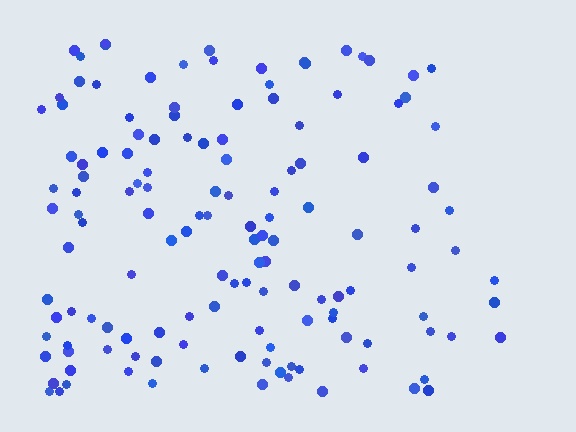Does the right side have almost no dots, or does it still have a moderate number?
Still a moderate number, just noticeably fewer than the left.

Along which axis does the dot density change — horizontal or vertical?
Horizontal.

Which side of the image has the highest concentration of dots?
The left.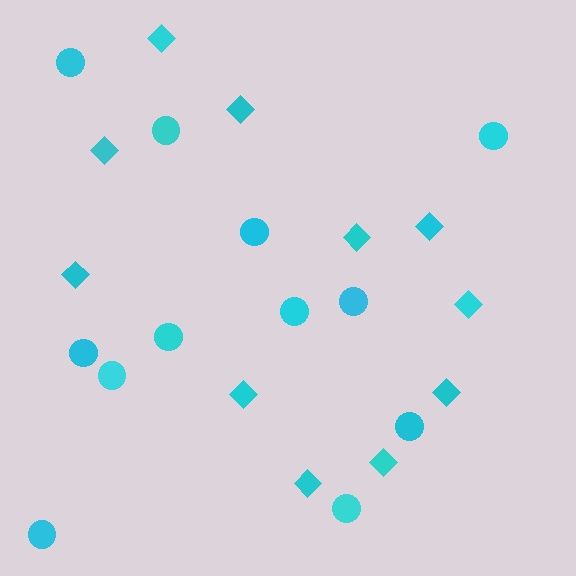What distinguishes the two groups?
There are 2 groups: one group of circles (12) and one group of diamonds (11).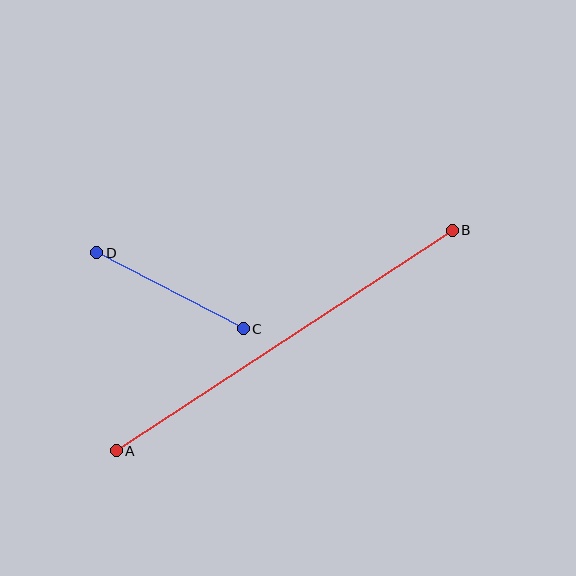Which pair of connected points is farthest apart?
Points A and B are farthest apart.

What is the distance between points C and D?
The distance is approximately 165 pixels.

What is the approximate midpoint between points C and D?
The midpoint is at approximately (170, 291) pixels.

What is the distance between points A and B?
The distance is approximately 402 pixels.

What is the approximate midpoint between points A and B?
The midpoint is at approximately (284, 340) pixels.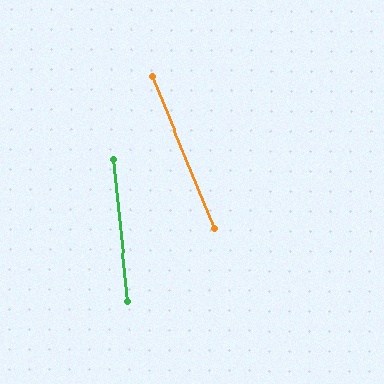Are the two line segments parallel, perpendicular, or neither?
Neither parallel nor perpendicular — they differ by about 16°.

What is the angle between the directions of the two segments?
Approximately 16 degrees.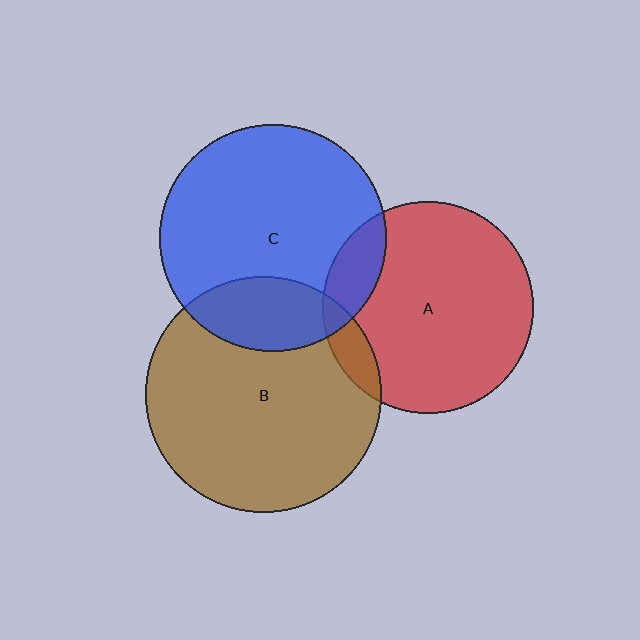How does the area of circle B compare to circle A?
Approximately 1.2 times.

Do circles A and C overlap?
Yes.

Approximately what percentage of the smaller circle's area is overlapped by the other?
Approximately 15%.